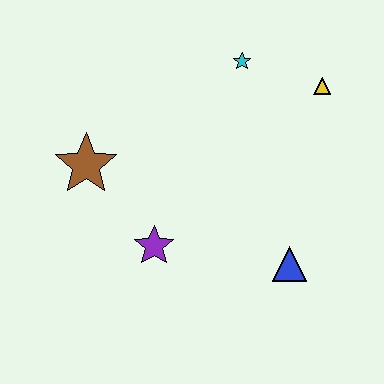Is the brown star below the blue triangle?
No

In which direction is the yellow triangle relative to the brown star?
The yellow triangle is to the right of the brown star.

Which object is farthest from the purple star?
The yellow triangle is farthest from the purple star.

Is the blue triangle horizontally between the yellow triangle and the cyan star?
Yes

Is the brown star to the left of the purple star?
Yes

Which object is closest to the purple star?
The brown star is closest to the purple star.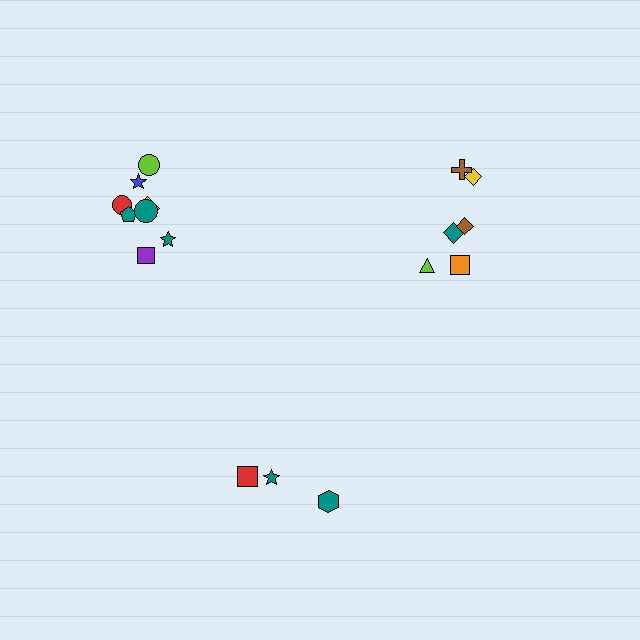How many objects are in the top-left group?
There are 8 objects.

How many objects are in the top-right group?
There are 6 objects.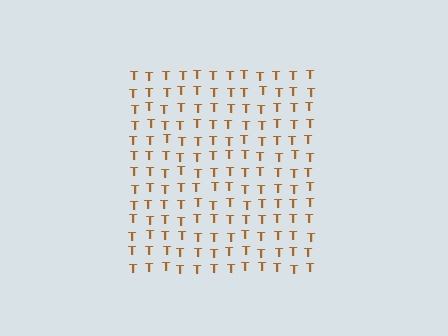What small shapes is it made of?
It is made of small letter T's.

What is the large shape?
The large shape is a square.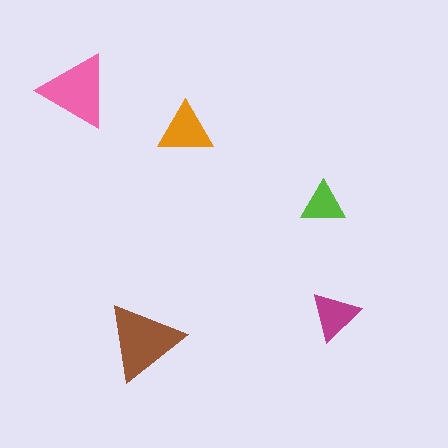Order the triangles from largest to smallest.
the brown one, the pink one, the orange one, the magenta one, the lime one.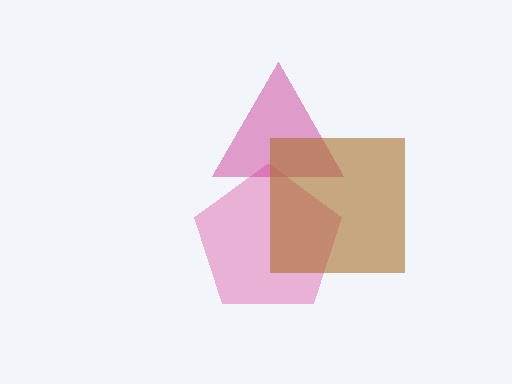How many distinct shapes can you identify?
There are 3 distinct shapes: a pink pentagon, a magenta triangle, a brown square.